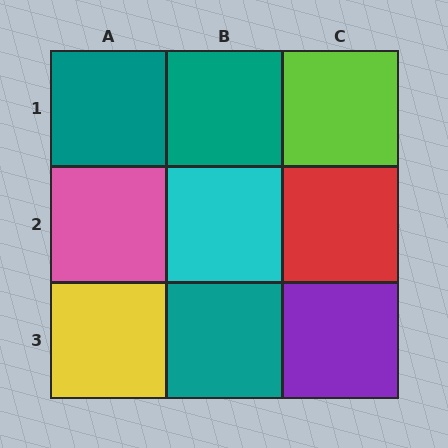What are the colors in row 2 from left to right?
Pink, cyan, red.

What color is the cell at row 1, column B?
Teal.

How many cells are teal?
3 cells are teal.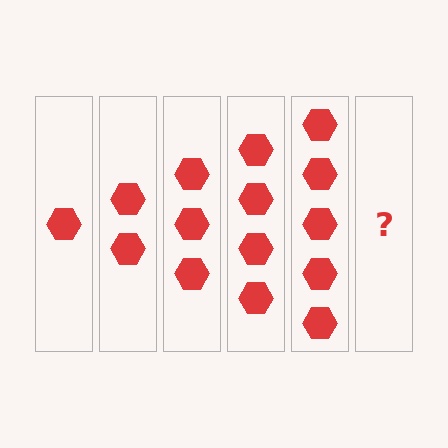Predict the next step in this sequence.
The next step is 6 hexagons.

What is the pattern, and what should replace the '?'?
The pattern is that each step adds one more hexagon. The '?' should be 6 hexagons.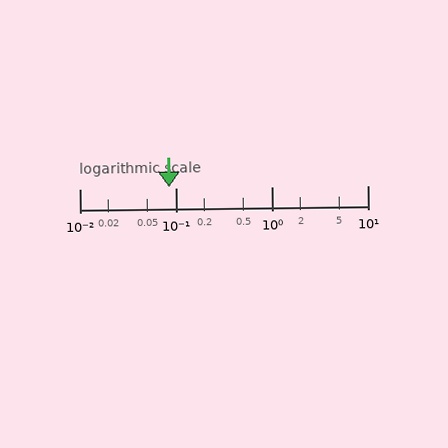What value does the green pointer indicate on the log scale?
The pointer indicates approximately 0.085.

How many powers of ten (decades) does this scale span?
The scale spans 3 decades, from 0.01 to 10.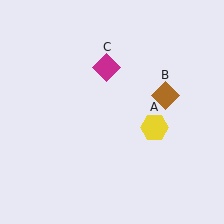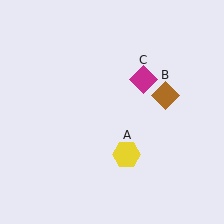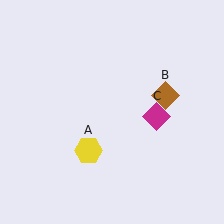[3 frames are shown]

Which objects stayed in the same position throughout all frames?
Brown diamond (object B) remained stationary.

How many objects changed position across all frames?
2 objects changed position: yellow hexagon (object A), magenta diamond (object C).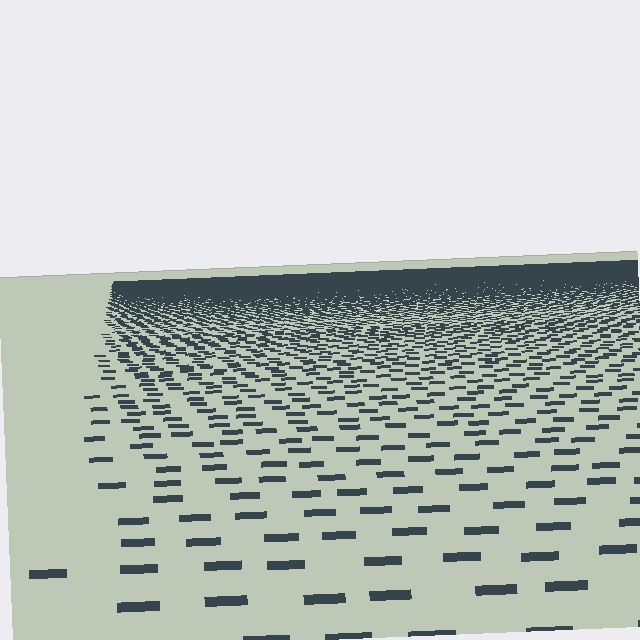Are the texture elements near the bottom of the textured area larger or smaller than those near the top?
Larger. Near the bottom, elements are closer to the viewer and appear at a bigger on-screen size.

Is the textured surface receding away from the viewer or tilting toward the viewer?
The surface is receding away from the viewer. Texture elements get smaller and denser toward the top.